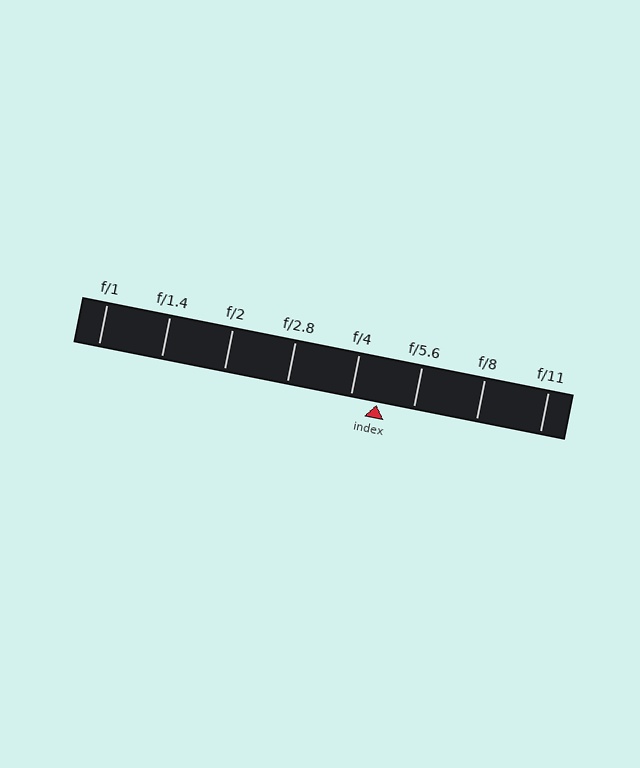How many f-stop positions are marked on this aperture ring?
There are 8 f-stop positions marked.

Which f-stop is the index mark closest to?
The index mark is closest to f/4.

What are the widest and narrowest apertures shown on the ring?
The widest aperture shown is f/1 and the narrowest is f/11.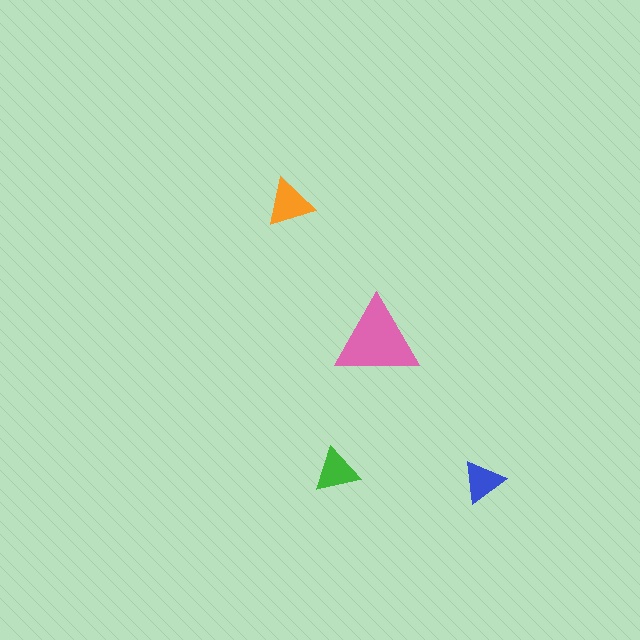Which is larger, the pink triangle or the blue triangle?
The pink one.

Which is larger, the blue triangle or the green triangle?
The green one.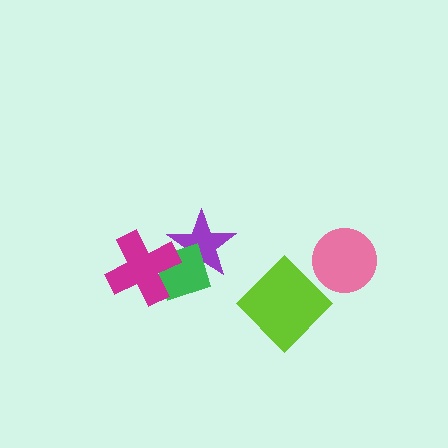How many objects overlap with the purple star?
2 objects overlap with the purple star.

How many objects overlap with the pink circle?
0 objects overlap with the pink circle.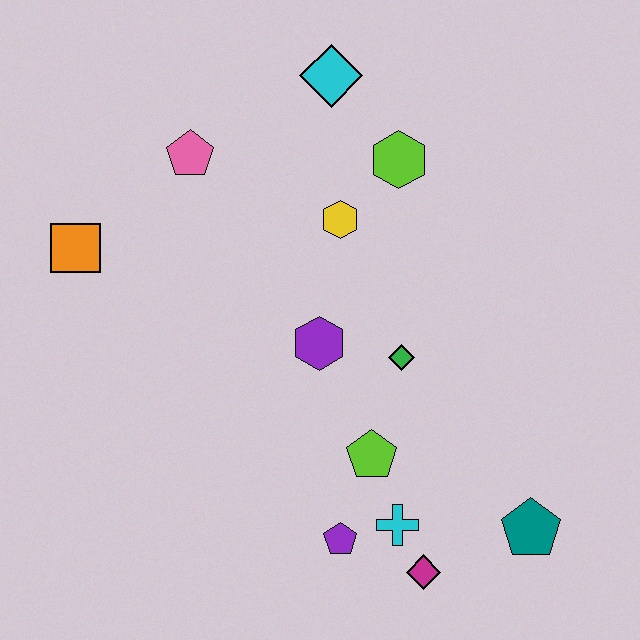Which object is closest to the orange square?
The pink pentagon is closest to the orange square.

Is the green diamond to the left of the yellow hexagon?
No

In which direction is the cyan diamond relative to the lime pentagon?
The cyan diamond is above the lime pentagon.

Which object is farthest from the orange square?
The teal pentagon is farthest from the orange square.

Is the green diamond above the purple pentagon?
Yes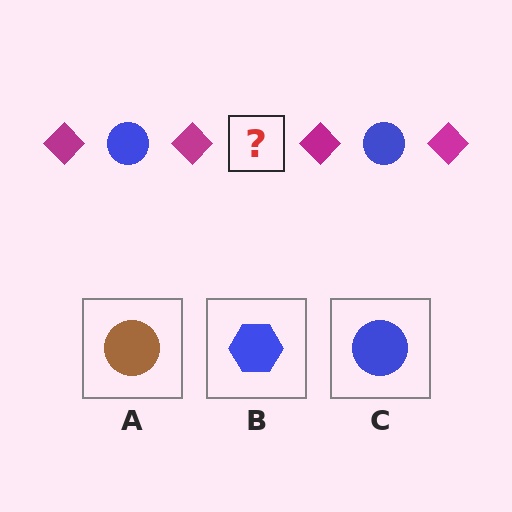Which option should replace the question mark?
Option C.